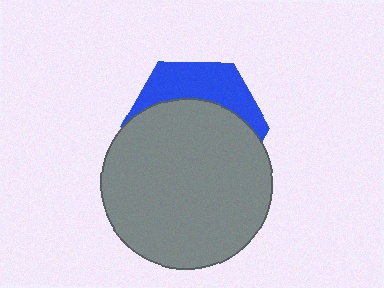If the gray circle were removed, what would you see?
You would see the complete blue hexagon.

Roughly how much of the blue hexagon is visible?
A small part of it is visible (roughly 33%).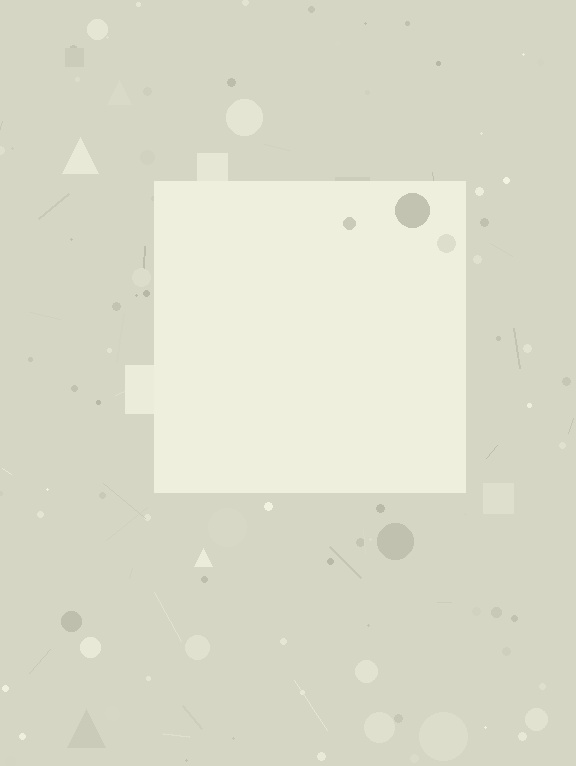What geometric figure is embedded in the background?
A square is embedded in the background.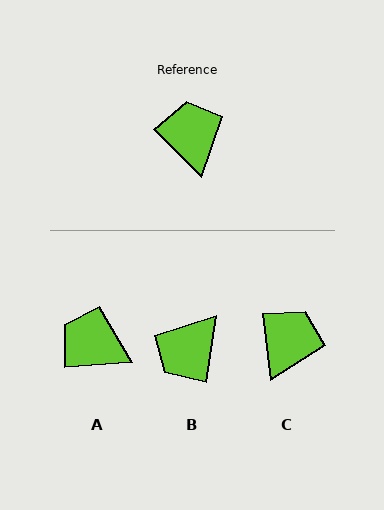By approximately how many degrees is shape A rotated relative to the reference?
Approximately 49 degrees counter-clockwise.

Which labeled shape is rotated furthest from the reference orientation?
B, about 127 degrees away.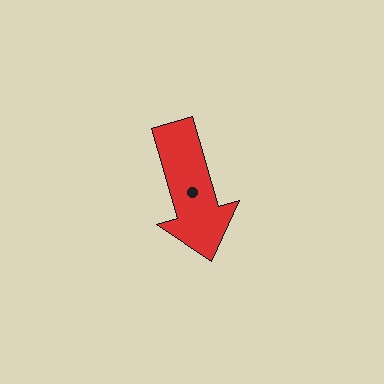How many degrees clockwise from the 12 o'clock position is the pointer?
Approximately 164 degrees.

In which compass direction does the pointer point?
South.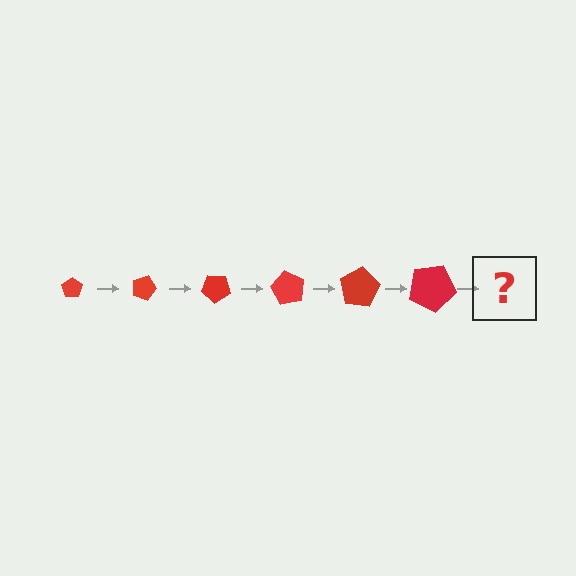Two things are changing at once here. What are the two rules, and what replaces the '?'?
The two rules are that the pentagon grows larger each step and it rotates 20 degrees each step. The '?' should be a pentagon, larger than the previous one and rotated 120 degrees from the start.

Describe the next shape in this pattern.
It should be a pentagon, larger than the previous one and rotated 120 degrees from the start.